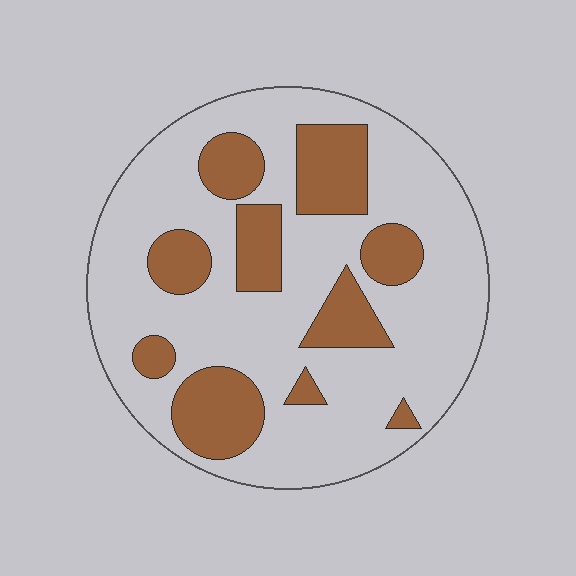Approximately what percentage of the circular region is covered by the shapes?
Approximately 25%.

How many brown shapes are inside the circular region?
10.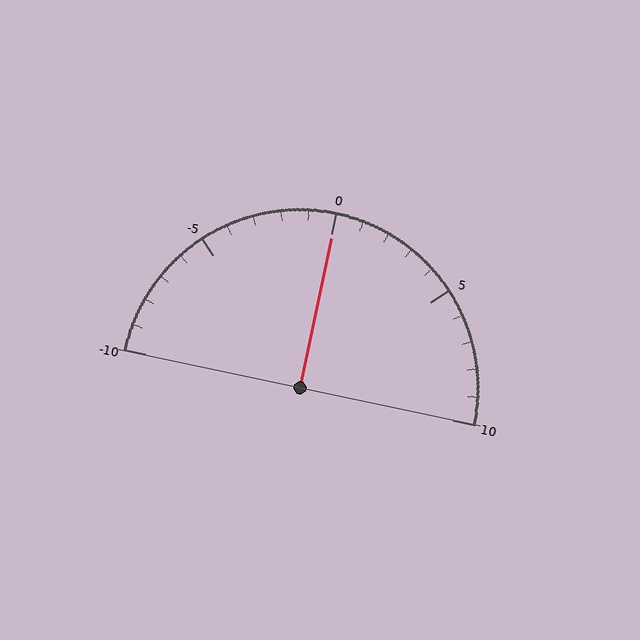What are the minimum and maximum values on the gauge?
The gauge ranges from -10 to 10.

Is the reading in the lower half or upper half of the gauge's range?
The reading is in the upper half of the range (-10 to 10).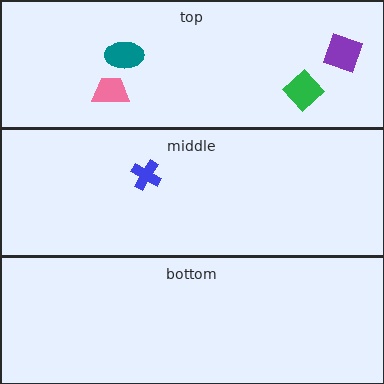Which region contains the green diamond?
The top region.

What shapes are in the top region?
The green diamond, the purple square, the teal ellipse, the pink trapezoid.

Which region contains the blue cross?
The middle region.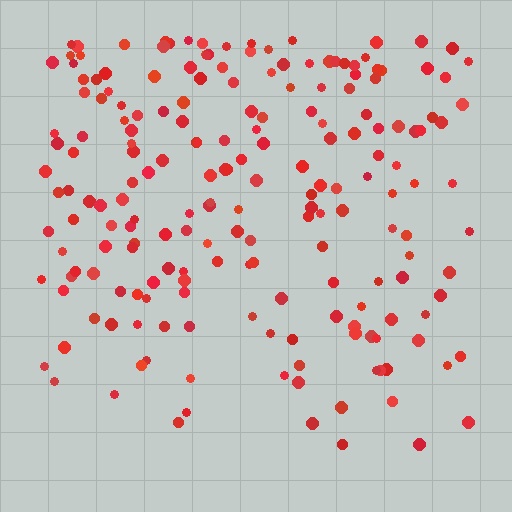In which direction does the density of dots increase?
From bottom to top, with the top side densest.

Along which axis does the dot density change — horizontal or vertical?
Vertical.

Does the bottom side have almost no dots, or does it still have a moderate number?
Still a moderate number, just noticeably fewer than the top.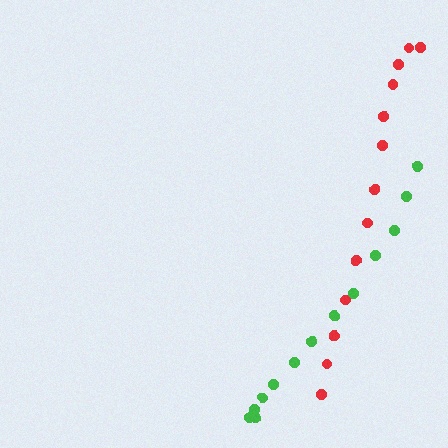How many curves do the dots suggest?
There are 2 distinct paths.